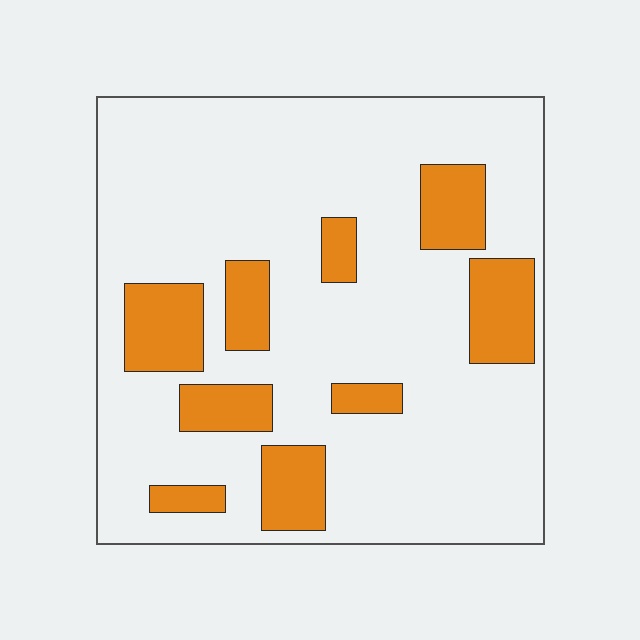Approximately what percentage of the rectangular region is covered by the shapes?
Approximately 20%.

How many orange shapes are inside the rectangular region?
9.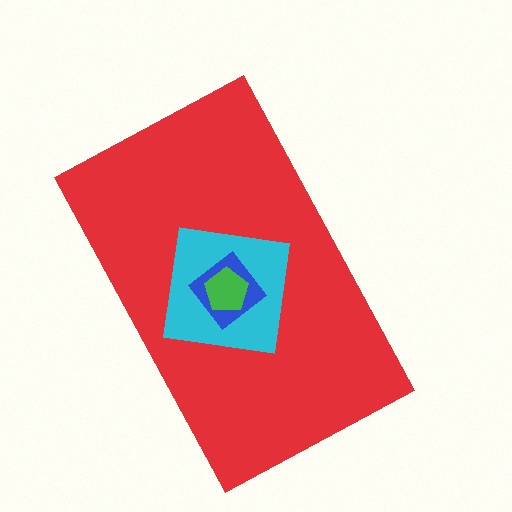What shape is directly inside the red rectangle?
The cyan square.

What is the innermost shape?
The green pentagon.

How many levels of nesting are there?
4.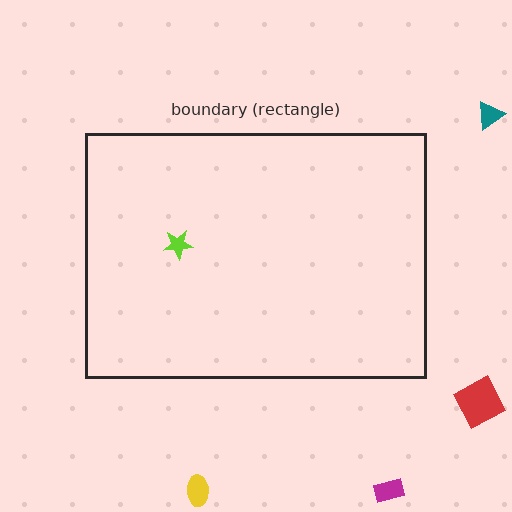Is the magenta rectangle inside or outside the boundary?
Outside.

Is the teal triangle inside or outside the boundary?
Outside.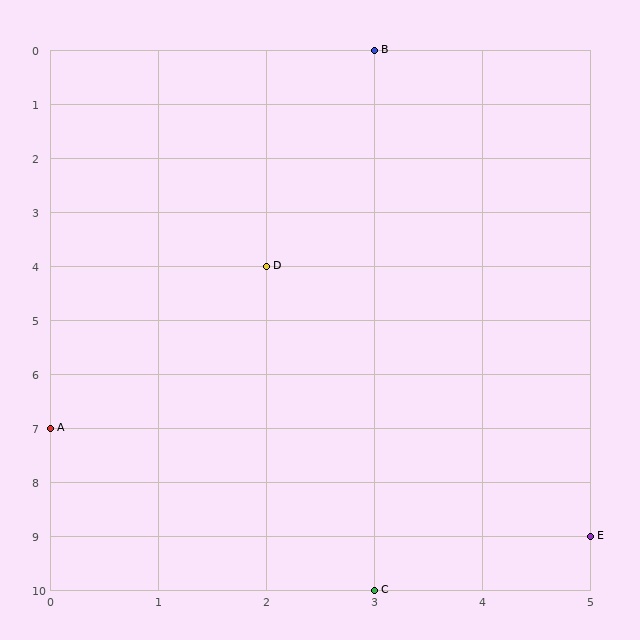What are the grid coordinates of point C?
Point C is at grid coordinates (3, 10).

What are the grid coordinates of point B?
Point B is at grid coordinates (3, 0).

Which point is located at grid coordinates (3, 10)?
Point C is at (3, 10).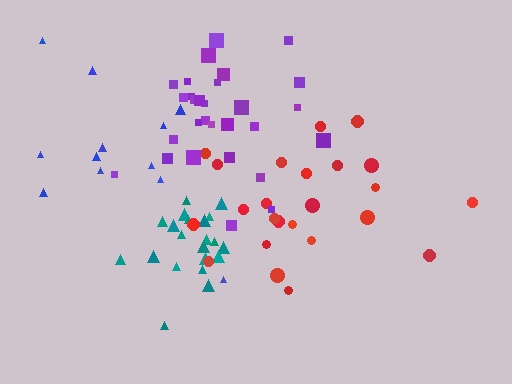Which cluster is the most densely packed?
Teal.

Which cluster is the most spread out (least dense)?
Blue.